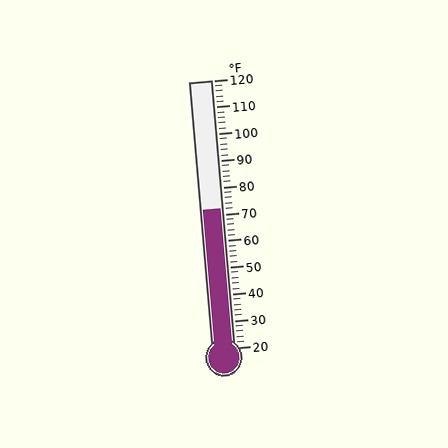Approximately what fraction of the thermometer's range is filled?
The thermometer is filled to approximately 50% of its range.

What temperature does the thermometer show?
The thermometer shows approximately 72°F.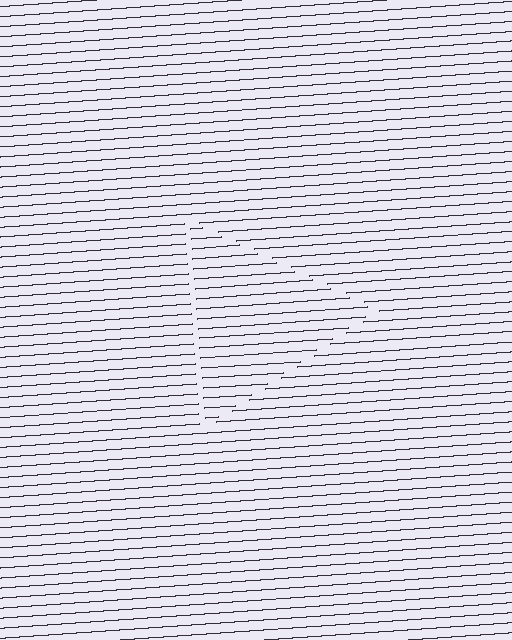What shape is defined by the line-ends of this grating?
An illusory triangle. The interior of the shape contains the same grating, shifted by half a period — the contour is defined by the phase discontinuity where line-ends from the inner and outer gratings abut.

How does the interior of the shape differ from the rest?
The interior of the shape contains the same grating, shifted by half a period — the contour is defined by the phase discontinuity where line-ends from the inner and outer gratings abut.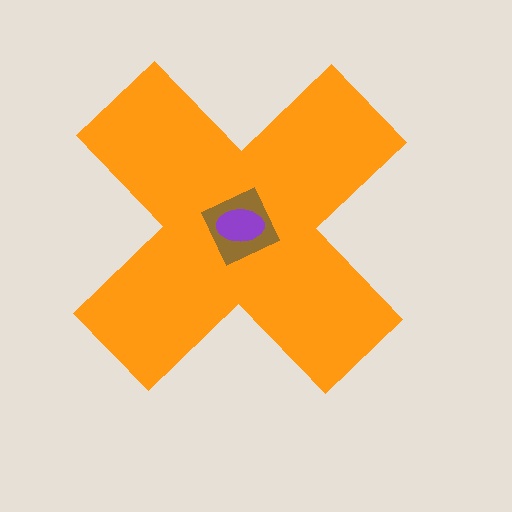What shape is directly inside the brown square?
The purple ellipse.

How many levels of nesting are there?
3.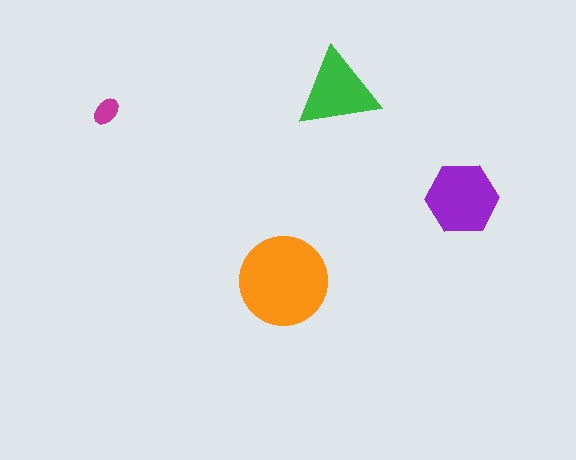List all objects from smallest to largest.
The magenta ellipse, the green triangle, the purple hexagon, the orange circle.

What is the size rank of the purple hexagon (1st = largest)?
2nd.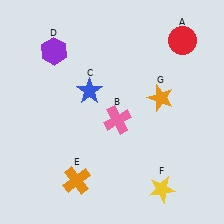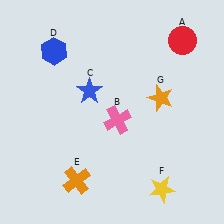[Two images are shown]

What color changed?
The hexagon (D) changed from purple in Image 1 to blue in Image 2.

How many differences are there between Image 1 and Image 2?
There is 1 difference between the two images.